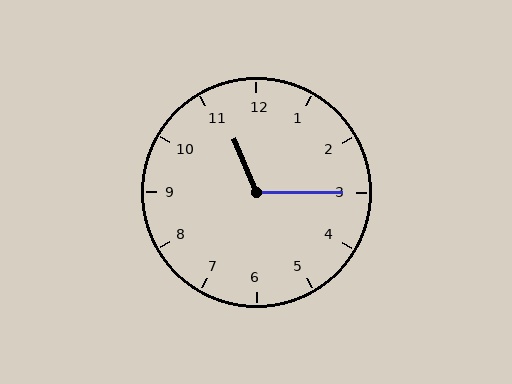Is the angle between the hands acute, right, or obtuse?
It is obtuse.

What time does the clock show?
11:15.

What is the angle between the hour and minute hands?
Approximately 112 degrees.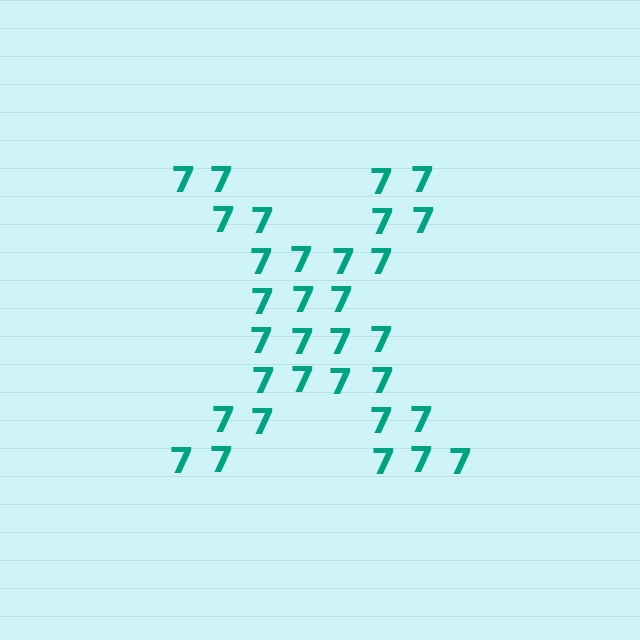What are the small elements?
The small elements are digit 7's.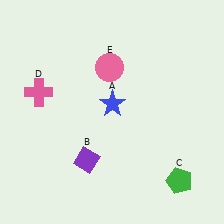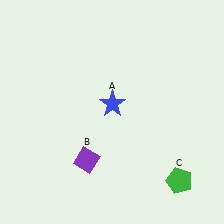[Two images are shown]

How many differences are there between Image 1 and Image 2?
There are 2 differences between the two images.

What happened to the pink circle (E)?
The pink circle (E) was removed in Image 2. It was in the top-left area of Image 1.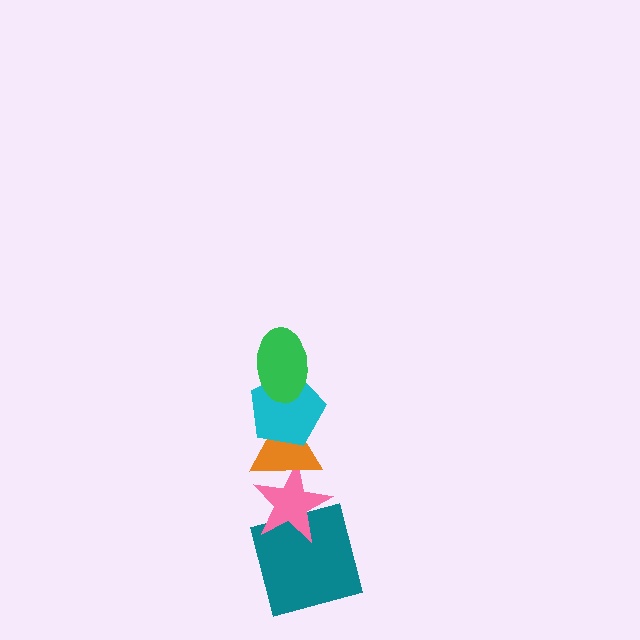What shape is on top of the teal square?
The pink star is on top of the teal square.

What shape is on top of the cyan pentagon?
The green ellipse is on top of the cyan pentagon.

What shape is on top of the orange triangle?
The cyan pentagon is on top of the orange triangle.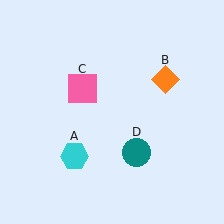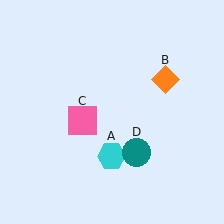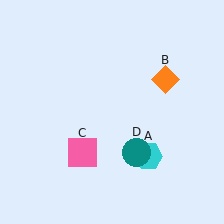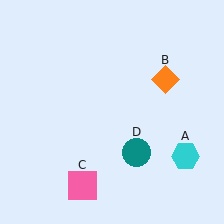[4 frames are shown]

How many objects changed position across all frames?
2 objects changed position: cyan hexagon (object A), pink square (object C).